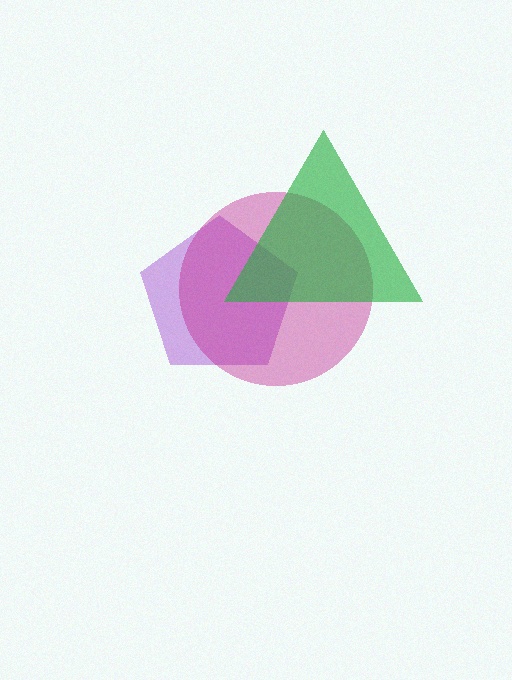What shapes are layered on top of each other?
The layered shapes are: a purple pentagon, a magenta circle, a green triangle.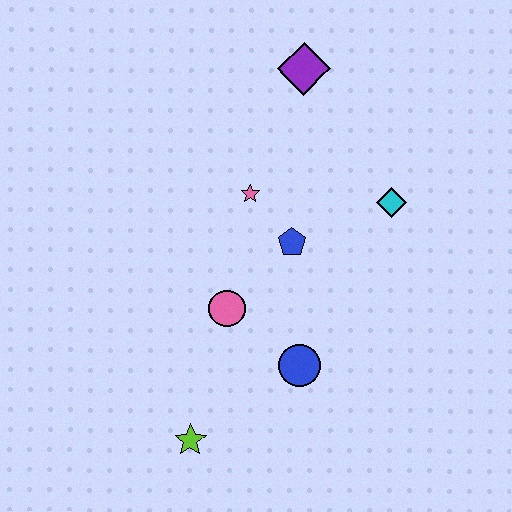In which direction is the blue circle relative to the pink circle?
The blue circle is to the right of the pink circle.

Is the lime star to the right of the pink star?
No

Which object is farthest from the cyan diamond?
The lime star is farthest from the cyan diamond.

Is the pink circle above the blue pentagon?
No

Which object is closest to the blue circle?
The pink circle is closest to the blue circle.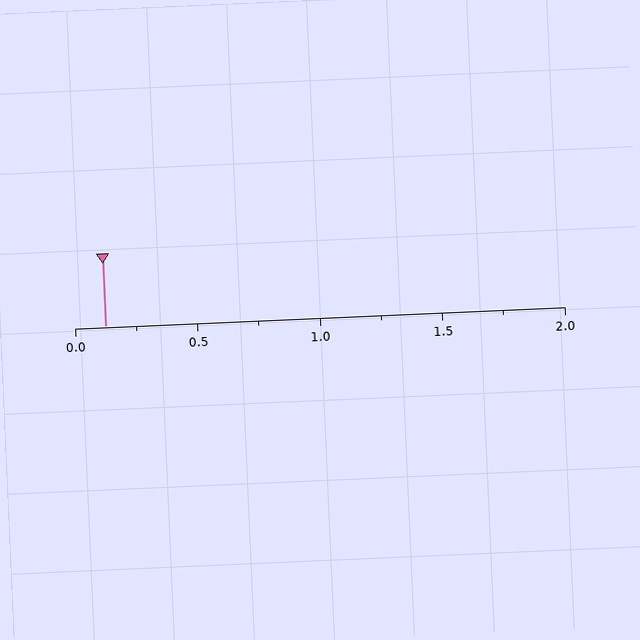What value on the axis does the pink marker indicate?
The marker indicates approximately 0.12.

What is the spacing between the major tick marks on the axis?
The major ticks are spaced 0.5 apart.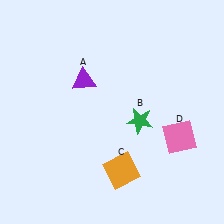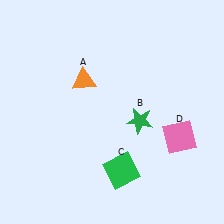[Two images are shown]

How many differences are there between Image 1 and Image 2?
There are 2 differences between the two images.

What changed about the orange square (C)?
In Image 1, C is orange. In Image 2, it changed to green.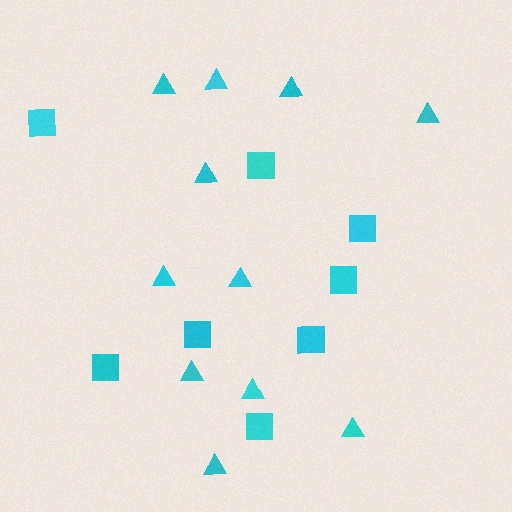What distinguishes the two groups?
There are 2 groups: one group of squares (8) and one group of triangles (11).